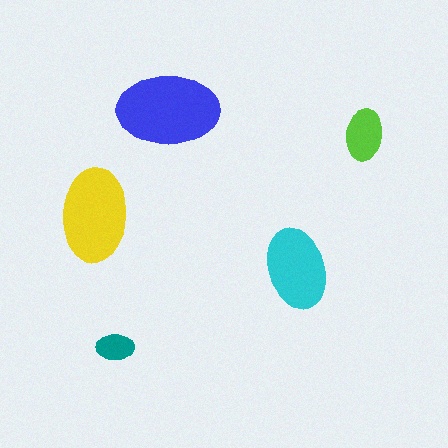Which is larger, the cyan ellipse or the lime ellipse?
The cyan one.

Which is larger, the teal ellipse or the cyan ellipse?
The cyan one.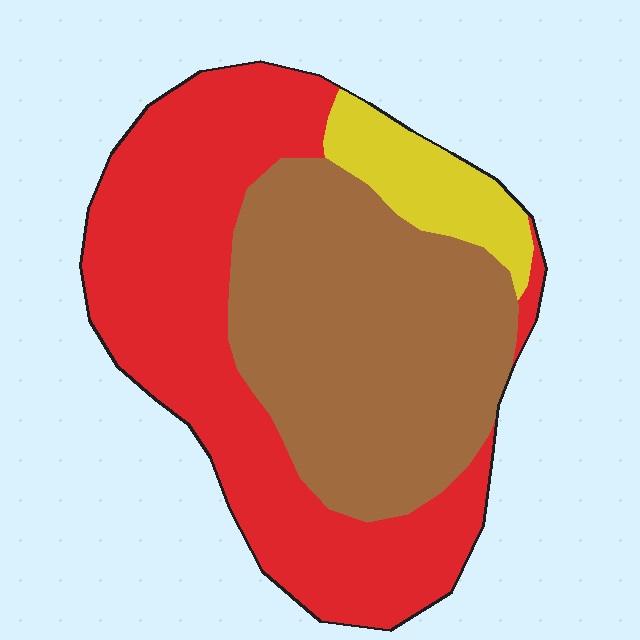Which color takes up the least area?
Yellow, at roughly 10%.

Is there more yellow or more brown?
Brown.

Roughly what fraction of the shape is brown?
Brown takes up between a quarter and a half of the shape.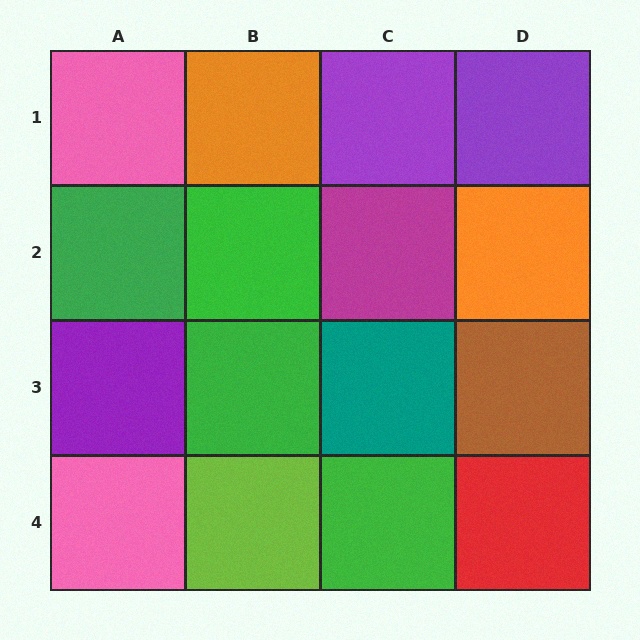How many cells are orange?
2 cells are orange.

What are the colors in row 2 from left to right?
Green, green, magenta, orange.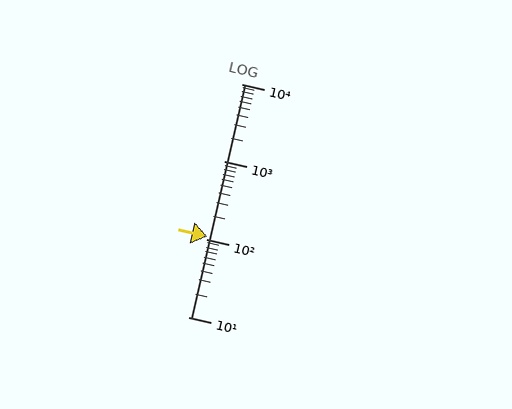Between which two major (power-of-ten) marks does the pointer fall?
The pointer is between 100 and 1000.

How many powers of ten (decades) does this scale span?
The scale spans 3 decades, from 10 to 10000.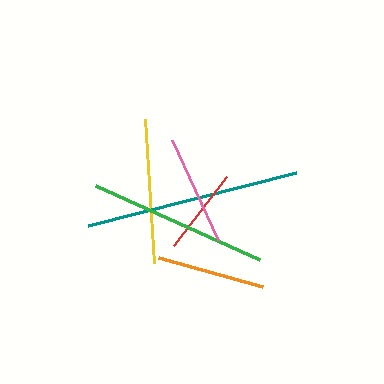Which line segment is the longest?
The teal line is the longest at approximately 215 pixels.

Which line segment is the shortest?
The red line is the shortest at approximately 87 pixels.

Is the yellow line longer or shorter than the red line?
The yellow line is longer than the red line.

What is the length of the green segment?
The green segment is approximately 180 pixels long.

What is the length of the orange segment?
The orange segment is approximately 107 pixels long.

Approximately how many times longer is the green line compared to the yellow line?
The green line is approximately 1.3 times the length of the yellow line.